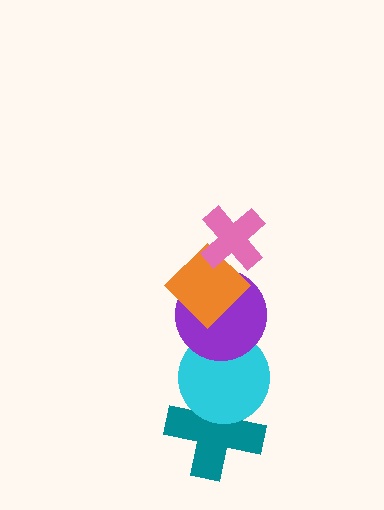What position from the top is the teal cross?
The teal cross is 5th from the top.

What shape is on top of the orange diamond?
The pink cross is on top of the orange diamond.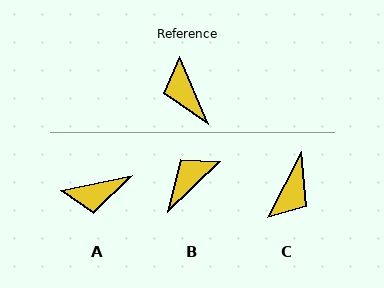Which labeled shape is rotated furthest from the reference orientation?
C, about 130 degrees away.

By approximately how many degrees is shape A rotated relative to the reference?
Approximately 79 degrees counter-clockwise.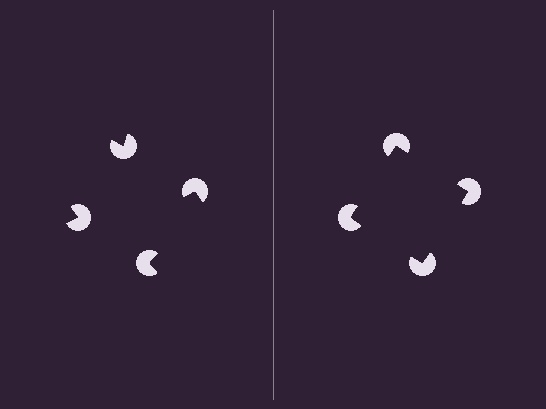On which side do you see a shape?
An illusory square appears on the right side. On the left side the wedge cuts are rotated, so no coherent shape forms.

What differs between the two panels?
The pac-man discs are positioned identically on both sides; only the wedge orientations differ. On the right they align to a square; on the left they are misaligned.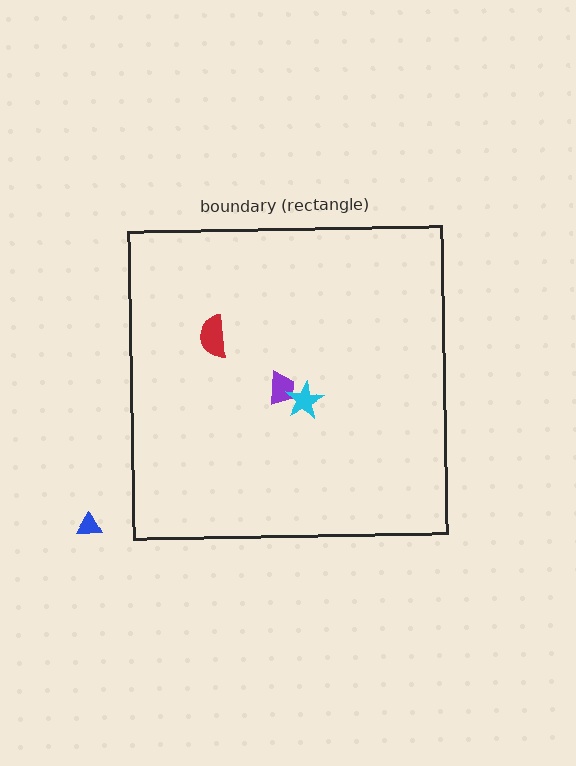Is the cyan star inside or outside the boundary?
Inside.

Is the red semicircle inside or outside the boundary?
Inside.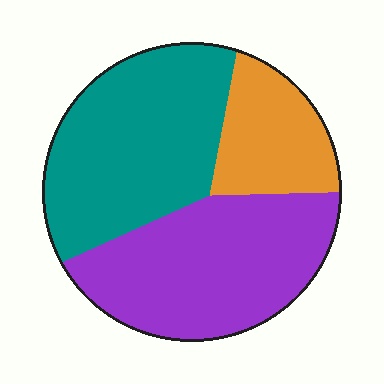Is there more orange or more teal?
Teal.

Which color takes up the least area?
Orange, at roughly 20%.